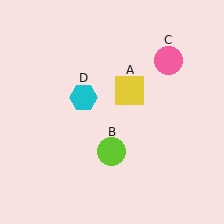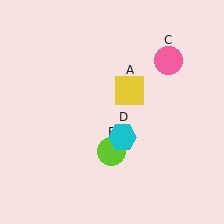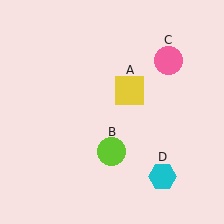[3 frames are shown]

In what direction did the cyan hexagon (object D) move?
The cyan hexagon (object D) moved down and to the right.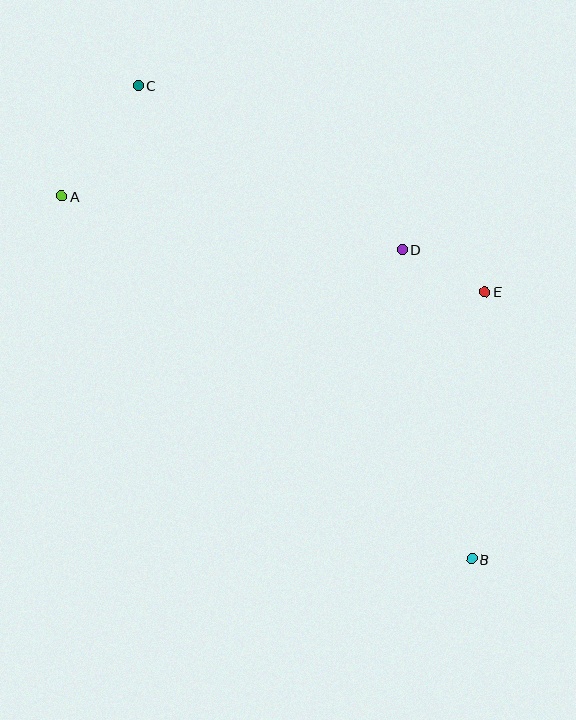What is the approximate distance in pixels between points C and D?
The distance between C and D is approximately 310 pixels.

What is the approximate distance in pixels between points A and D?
The distance between A and D is approximately 344 pixels.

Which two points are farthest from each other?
Points B and C are farthest from each other.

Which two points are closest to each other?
Points D and E are closest to each other.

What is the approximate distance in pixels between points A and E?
The distance between A and E is approximately 434 pixels.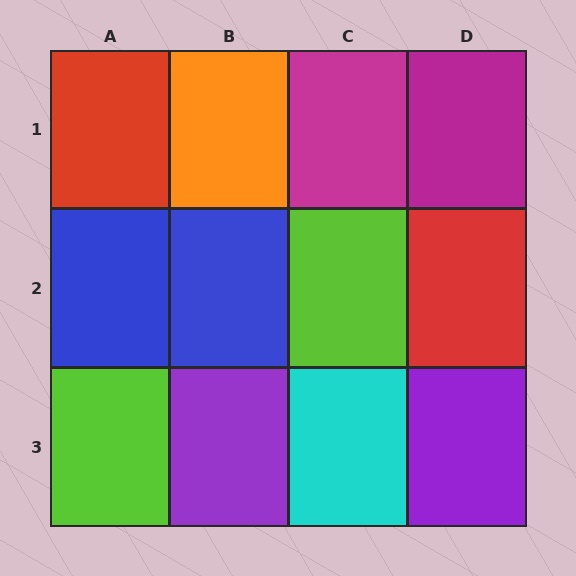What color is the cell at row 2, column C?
Lime.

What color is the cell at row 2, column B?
Blue.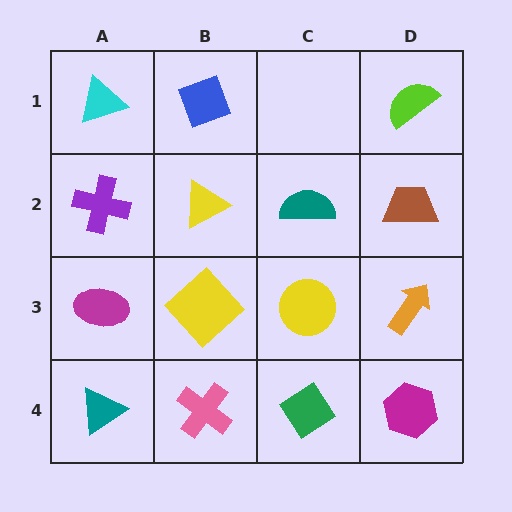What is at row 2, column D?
A brown trapezoid.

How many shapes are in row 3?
4 shapes.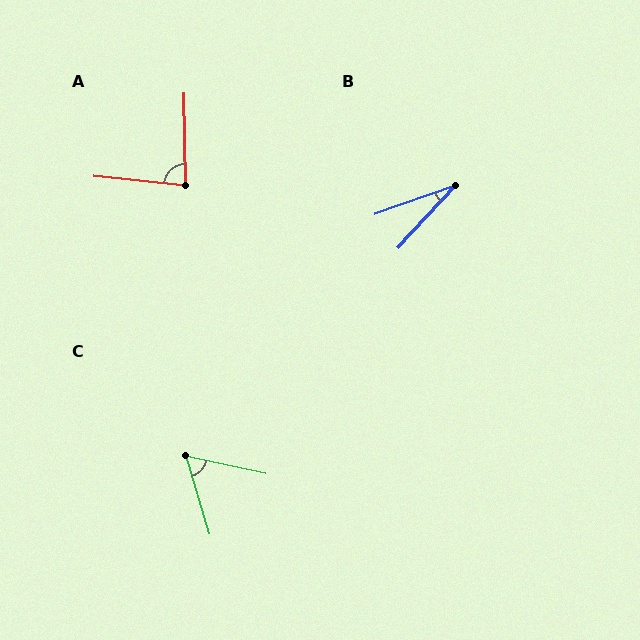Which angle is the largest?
A, at approximately 83 degrees.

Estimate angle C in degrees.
Approximately 61 degrees.